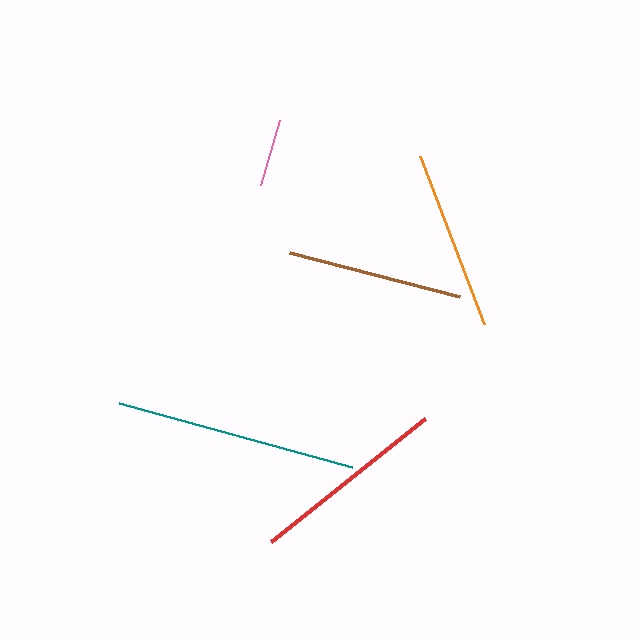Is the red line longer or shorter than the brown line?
The red line is longer than the brown line.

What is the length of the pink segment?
The pink segment is approximately 67 pixels long.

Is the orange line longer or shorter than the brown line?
The orange line is longer than the brown line.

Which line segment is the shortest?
The pink line is the shortest at approximately 67 pixels.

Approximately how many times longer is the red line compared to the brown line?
The red line is approximately 1.1 times the length of the brown line.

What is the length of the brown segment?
The brown segment is approximately 176 pixels long.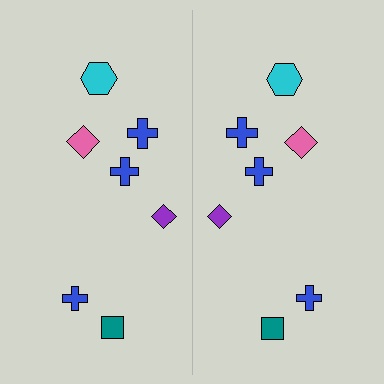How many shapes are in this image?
There are 14 shapes in this image.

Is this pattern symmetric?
Yes, this pattern has bilateral (reflection) symmetry.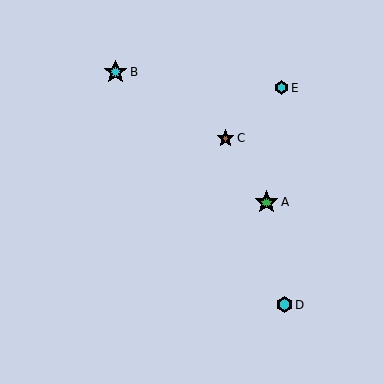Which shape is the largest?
The green star (labeled A) is the largest.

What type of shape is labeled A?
Shape A is a green star.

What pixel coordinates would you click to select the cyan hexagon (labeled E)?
Click at (281, 88) to select the cyan hexagon E.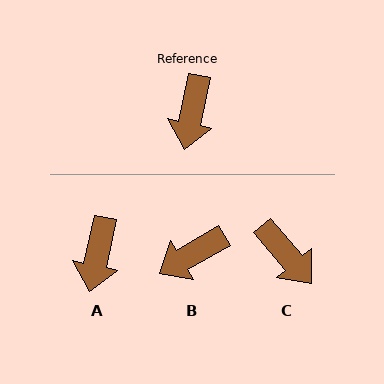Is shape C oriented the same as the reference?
No, it is off by about 52 degrees.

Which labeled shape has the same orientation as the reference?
A.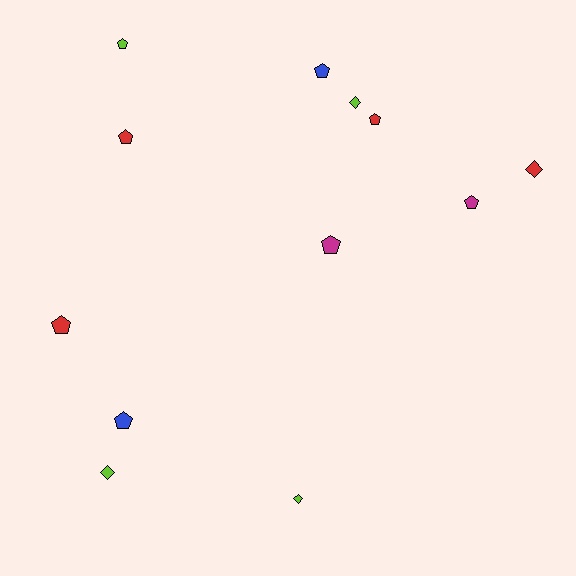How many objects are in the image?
There are 12 objects.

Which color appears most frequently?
Red, with 4 objects.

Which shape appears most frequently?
Pentagon, with 8 objects.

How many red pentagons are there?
There are 3 red pentagons.